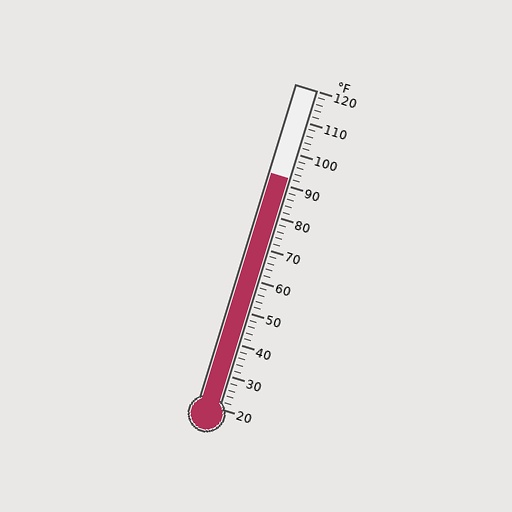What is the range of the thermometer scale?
The thermometer scale ranges from 20°F to 120°F.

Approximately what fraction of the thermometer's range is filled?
The thermometer is filled to approximately 70% of its range.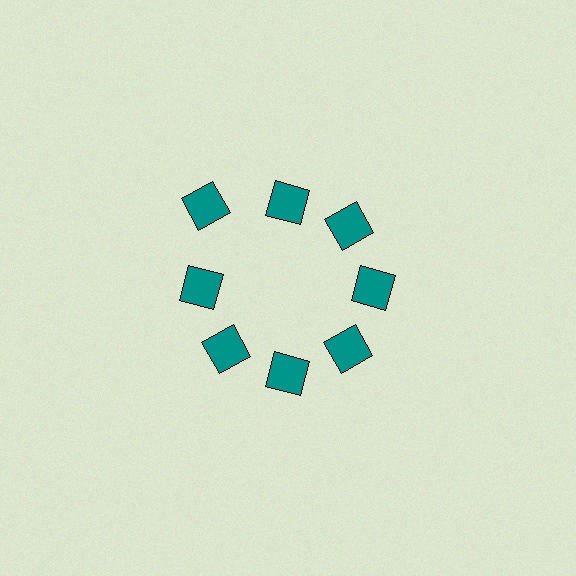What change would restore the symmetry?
The symmetry would be restored by moving it inward, back onto the ring so that all 8 squares sit at equal angles and equal distance from the center.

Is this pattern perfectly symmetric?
No. The 8 teal squares are arranged in a ring, but one element near the 10 o'clock position is pushed outward from the center, breaking the 8-fold rotational symmetry.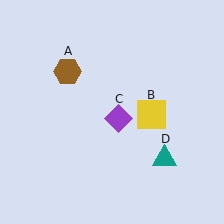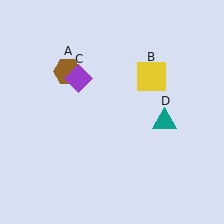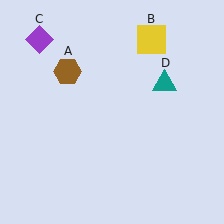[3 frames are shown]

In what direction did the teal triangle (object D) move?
The teal triangle (object D) moved up.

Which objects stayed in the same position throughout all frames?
Brown hexagon (object A) remained stationary.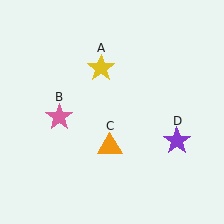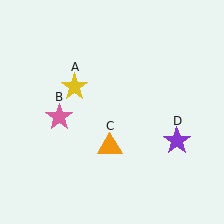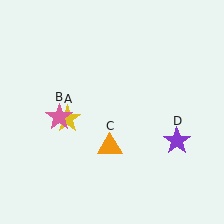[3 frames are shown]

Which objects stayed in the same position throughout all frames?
Pink star (object B) and orange triangle (object C) and purple star (object D) remained stationary.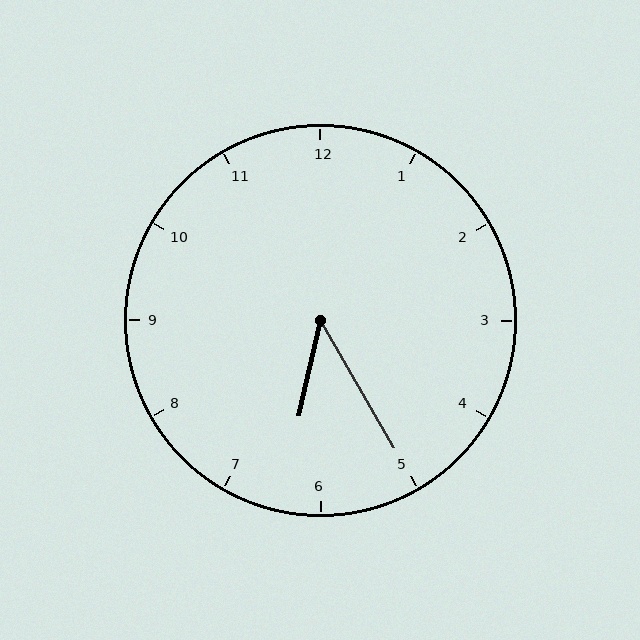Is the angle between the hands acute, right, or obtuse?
It is acute.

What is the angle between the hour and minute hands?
Approximately 42 degrees.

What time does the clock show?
6:25.